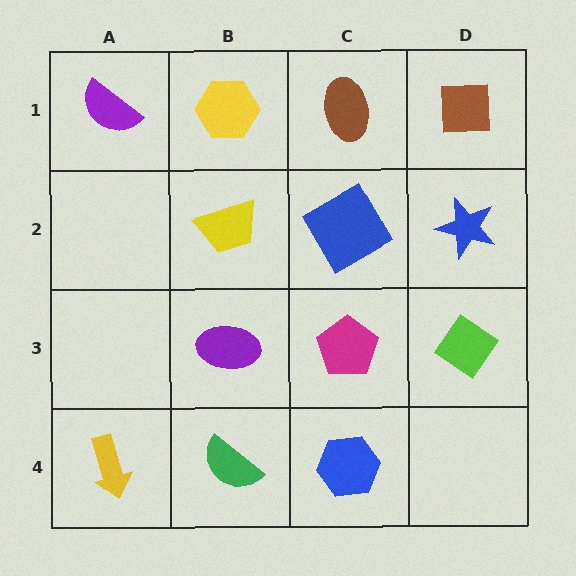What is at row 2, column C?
A blue square.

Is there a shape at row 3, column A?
No, that cell is empty.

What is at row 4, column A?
A yellow arrow.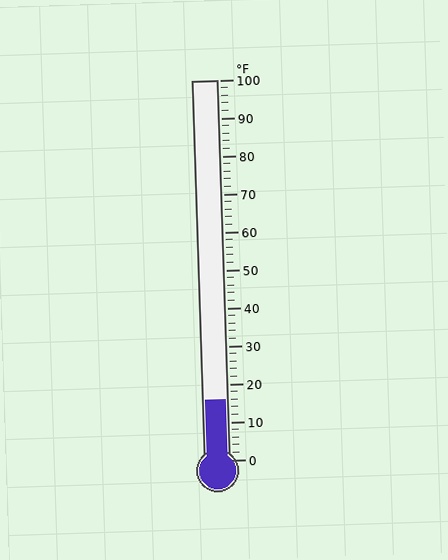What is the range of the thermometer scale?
The thermometer scale ranges from 0°F to 100°F.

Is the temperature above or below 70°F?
The temperature is below 70°F.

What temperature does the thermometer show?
The thermometer shows approximately 16°F.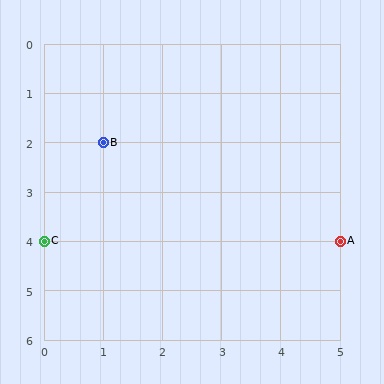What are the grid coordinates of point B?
Point B is at grid coordinates (1, 2).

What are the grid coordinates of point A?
Point A is at grid coordinates (5, 4).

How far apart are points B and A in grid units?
Points B and A are 4 columns and 2 rows apart (about 4.5 grid units diagonally).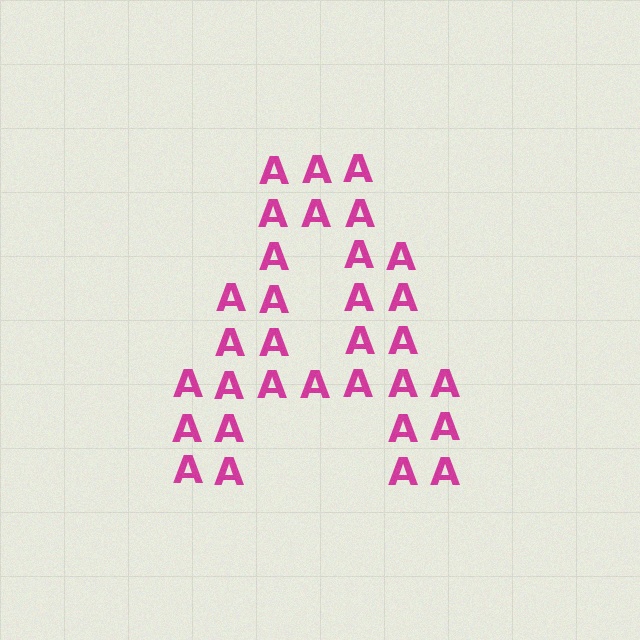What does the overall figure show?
The overall figure shows the letter A.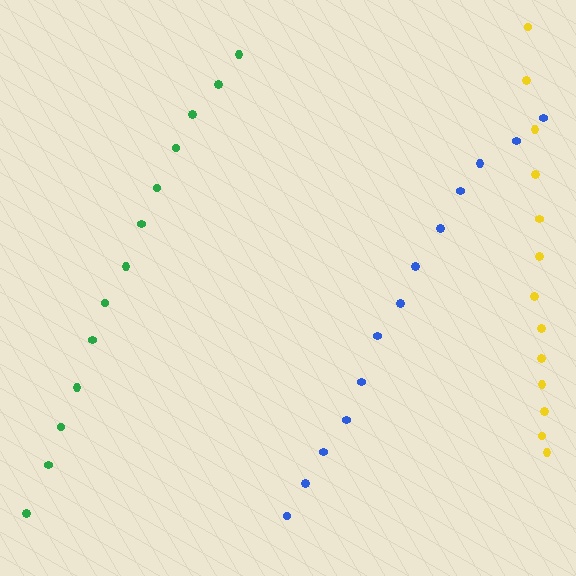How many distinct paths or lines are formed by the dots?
There are 3 distinct paths.